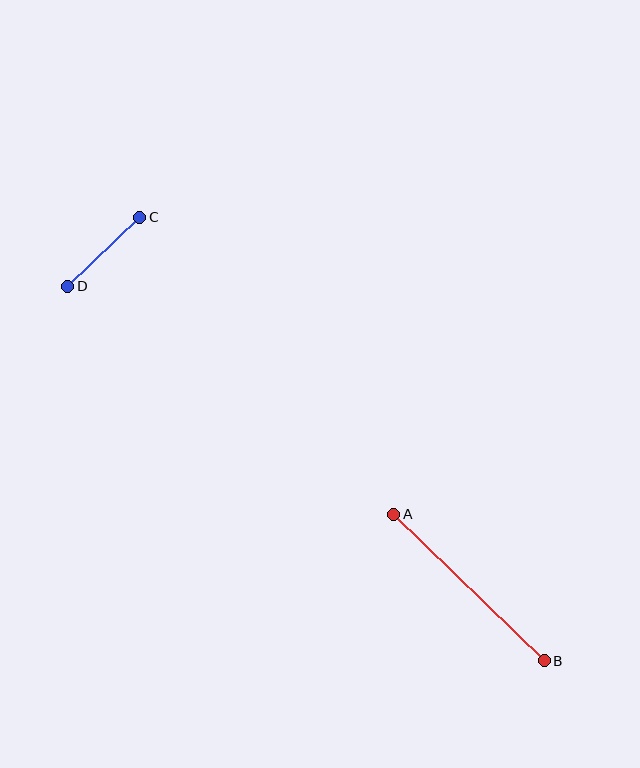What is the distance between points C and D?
The distance is approximately 100 pixels.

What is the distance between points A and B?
The distance is approximately 210 pixels.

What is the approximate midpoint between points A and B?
The midpoint is at approximately (469, 587) pixels.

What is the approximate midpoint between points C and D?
The midpoint is at approximately (104, 252) pixels.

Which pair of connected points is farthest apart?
Points A and B are farthest apart.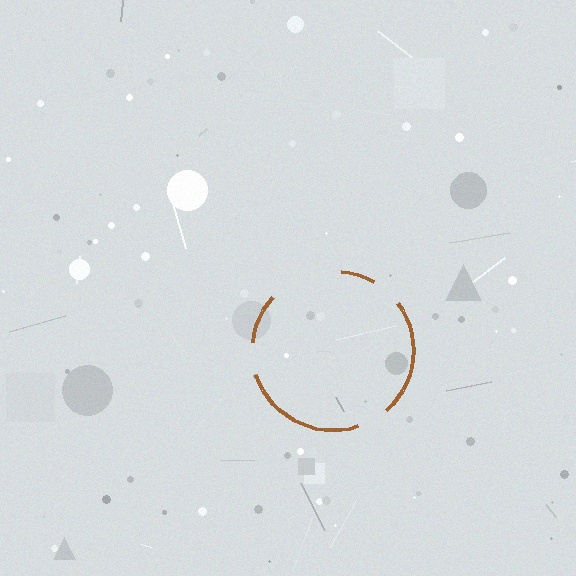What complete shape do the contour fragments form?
The contour fragments form a circle.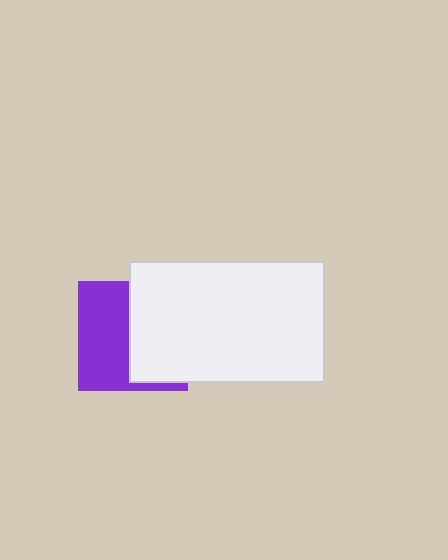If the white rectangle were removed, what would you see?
You would see the complete purple square.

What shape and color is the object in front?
The object in front is a white rectangle.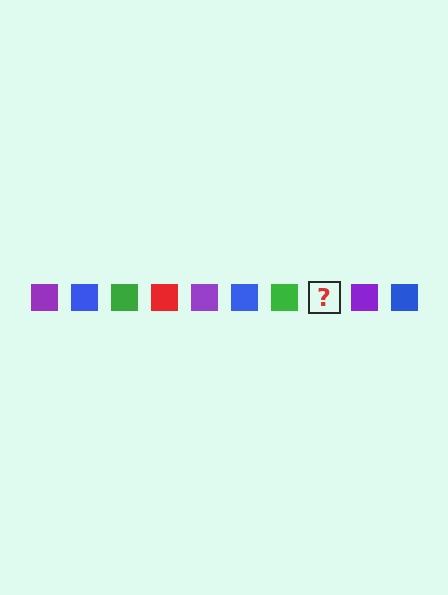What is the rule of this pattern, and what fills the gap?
The rule is that the pattern cycles through purple, blue, green, red squares. The gap should be filled with a red square.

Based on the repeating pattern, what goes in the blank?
The blank should be a red square.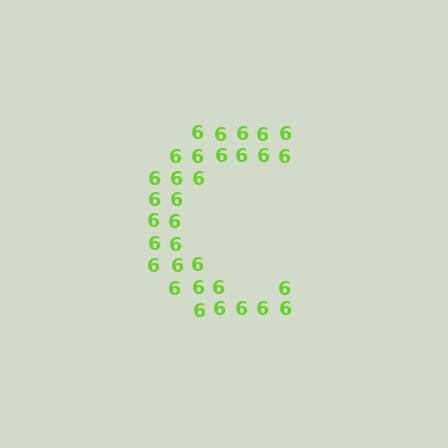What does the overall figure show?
The overall figure shows the letter C.